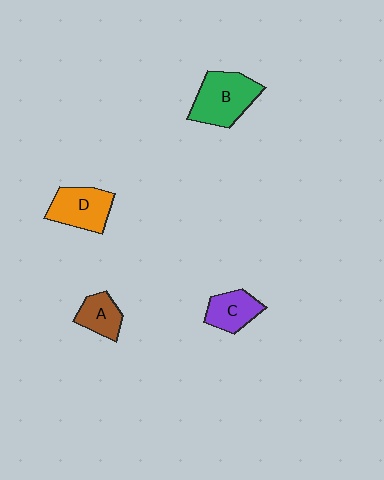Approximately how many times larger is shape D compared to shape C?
Approximately 1.3 times.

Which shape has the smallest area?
Shape A (brown).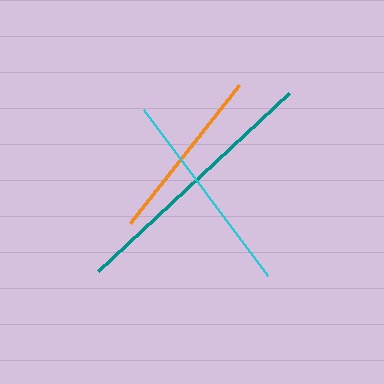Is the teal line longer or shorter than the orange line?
The teal line is longer than the orange line.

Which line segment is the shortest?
The orange line is the shortest at approximately 176 pixels.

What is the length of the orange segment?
The orange segment is approximately 176 pixels long.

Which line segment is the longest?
The teal line is the longest at approximately 261 pixels.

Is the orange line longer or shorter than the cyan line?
The cyan line is longer than the orange line.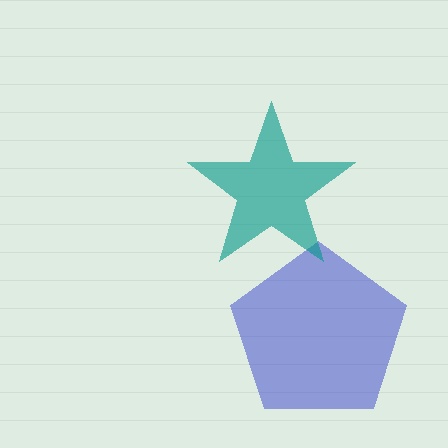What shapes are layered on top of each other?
The layered shapes are: a blue pentagon, a teal star.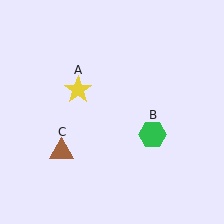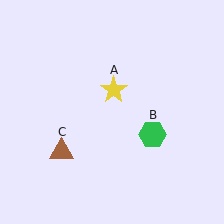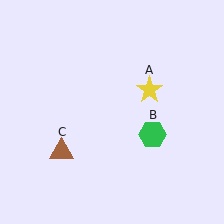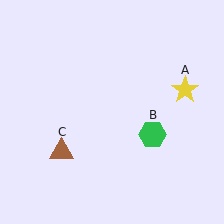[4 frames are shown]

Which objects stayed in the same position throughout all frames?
Green hexagon (object B) and brown triangle (object C) remained stationary.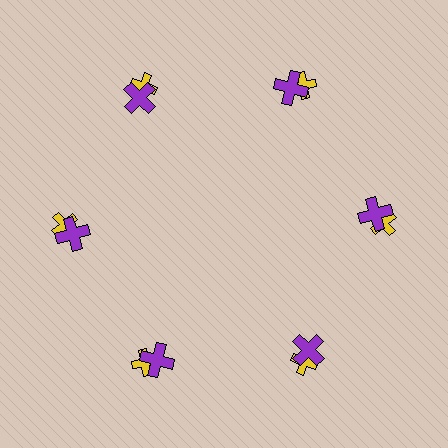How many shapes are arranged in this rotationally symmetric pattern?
There are 12 shapes, arranged in 6 groups of 2.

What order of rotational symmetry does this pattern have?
This pattern has 6-fold rotational symmetry.